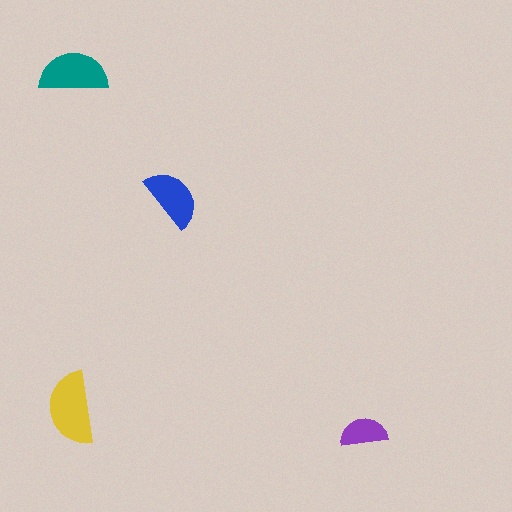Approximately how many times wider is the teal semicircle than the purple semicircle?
About 1.5 times wider.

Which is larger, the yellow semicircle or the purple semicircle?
The yellow one.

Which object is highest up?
The teal semicircle is topmost.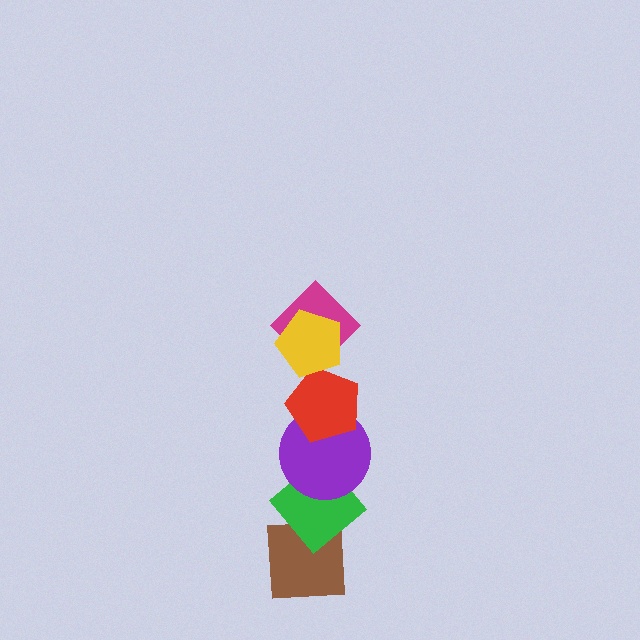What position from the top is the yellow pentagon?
The yellow pentagon is 1st from the top.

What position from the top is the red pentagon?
The red pentagon is 3rd from the top.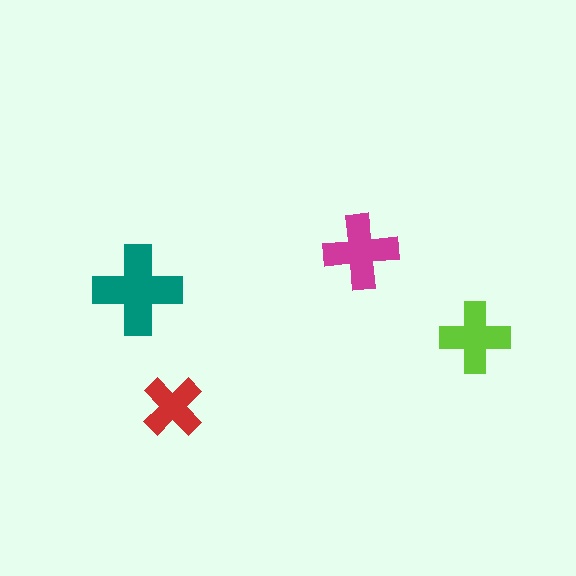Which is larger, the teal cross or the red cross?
The teal one.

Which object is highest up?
The magenta cross is topmost.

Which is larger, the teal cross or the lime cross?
The teal one.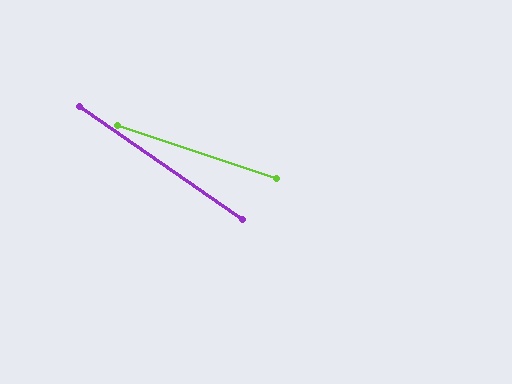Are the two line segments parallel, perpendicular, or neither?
Neither parallel nor perpendicular — they differ by about 16°.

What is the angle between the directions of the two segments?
Approximately 16 degrees.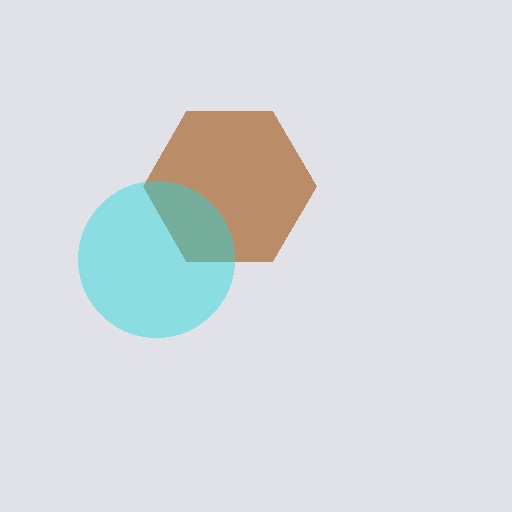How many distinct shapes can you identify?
There are 2 distinct shapes: a brown hexagon, a cyan circle.